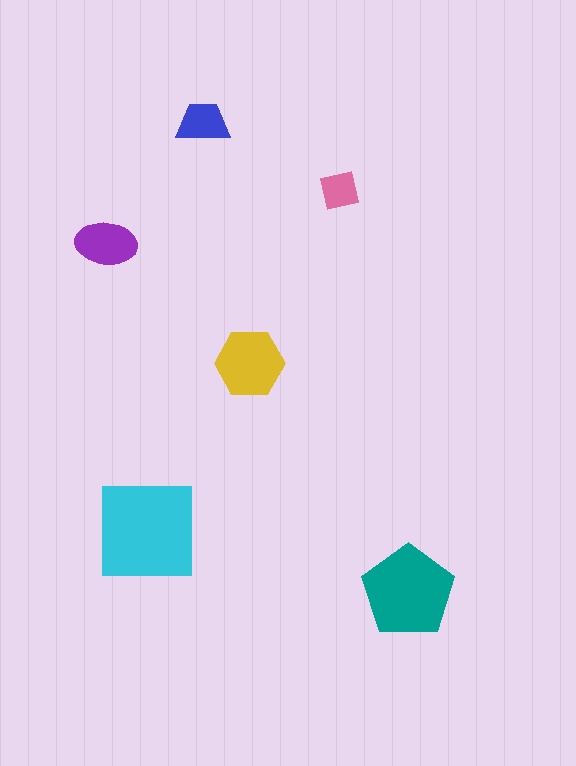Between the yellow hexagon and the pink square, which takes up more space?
The yellow hexagon.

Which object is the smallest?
The pink square.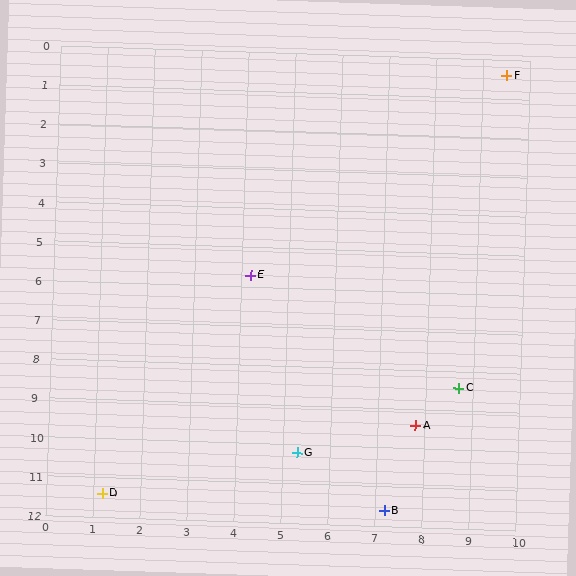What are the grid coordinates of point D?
Point D is at approximately (1.2, 11.4).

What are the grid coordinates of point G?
Point G is at approximately (5.3, 10.2).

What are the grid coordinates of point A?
Point A is at approximately (7.8, 9.4).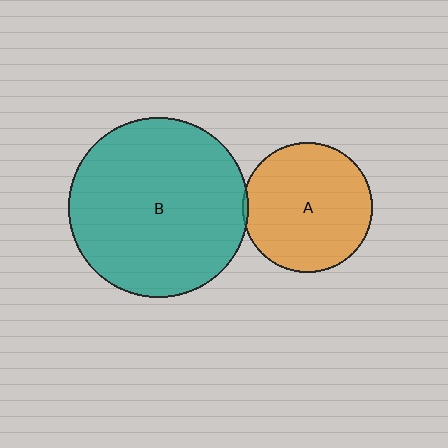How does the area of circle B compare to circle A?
Approximately 1.9 times.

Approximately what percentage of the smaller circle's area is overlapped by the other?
Approximately 5%.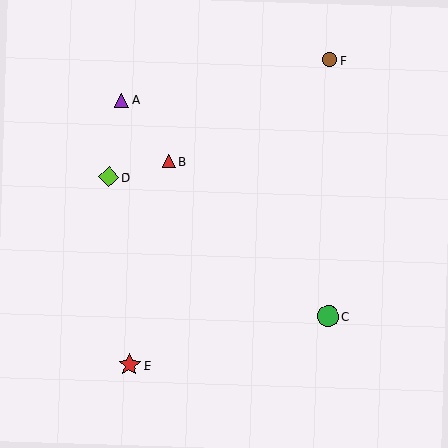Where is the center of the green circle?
The center of the green circle is at (328, 316).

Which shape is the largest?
The red star (labeled E) is the largest.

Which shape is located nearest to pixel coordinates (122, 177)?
The lime diamond (labeled D) at (109, 177) is nearest to that location.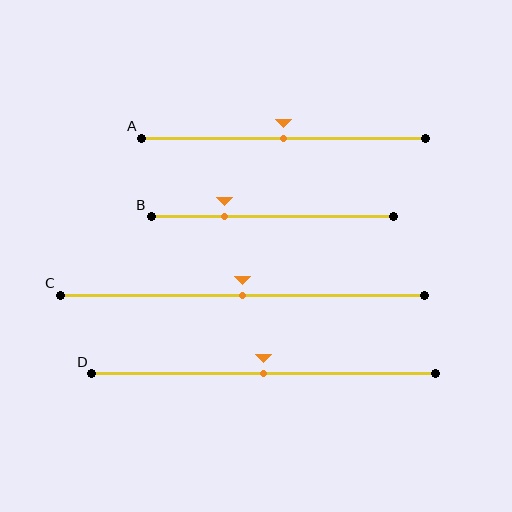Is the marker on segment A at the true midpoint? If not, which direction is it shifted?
Yes, the marker on segment A is at the true midpoint.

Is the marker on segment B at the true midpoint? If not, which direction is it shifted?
No, the marker on segment B is shifted to the left by about 19% of the segment length.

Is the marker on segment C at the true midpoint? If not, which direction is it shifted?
Yes, the marker on segment C is at the true midpoint.